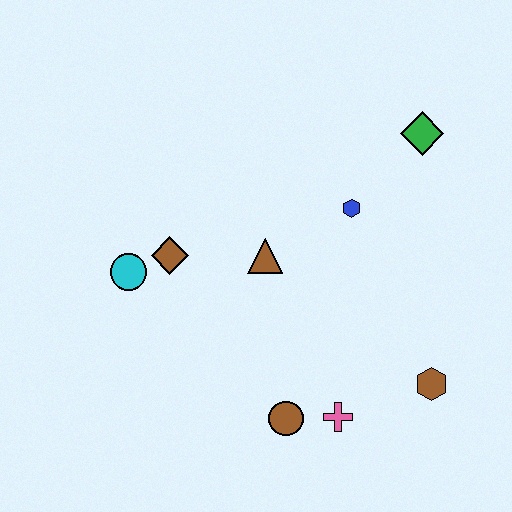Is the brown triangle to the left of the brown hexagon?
Yes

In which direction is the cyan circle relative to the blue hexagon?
The cyan circle is to the left of the blue hexagon.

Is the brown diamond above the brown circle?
Yes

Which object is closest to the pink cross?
The brown circle is closest to the pink cross.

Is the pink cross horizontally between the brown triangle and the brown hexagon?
Yes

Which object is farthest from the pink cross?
The green diamond is farthest from the pink cross.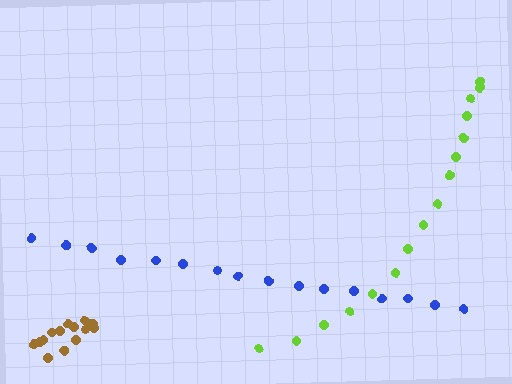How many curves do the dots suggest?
There are 3 distinct paths.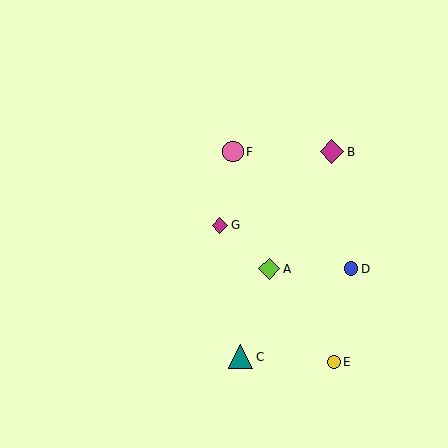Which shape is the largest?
The teal triangle (labeled C) is the largest.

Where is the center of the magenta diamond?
The center of the magenta diamond is at (220, 225).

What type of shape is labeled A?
Shape A is a lime diamond.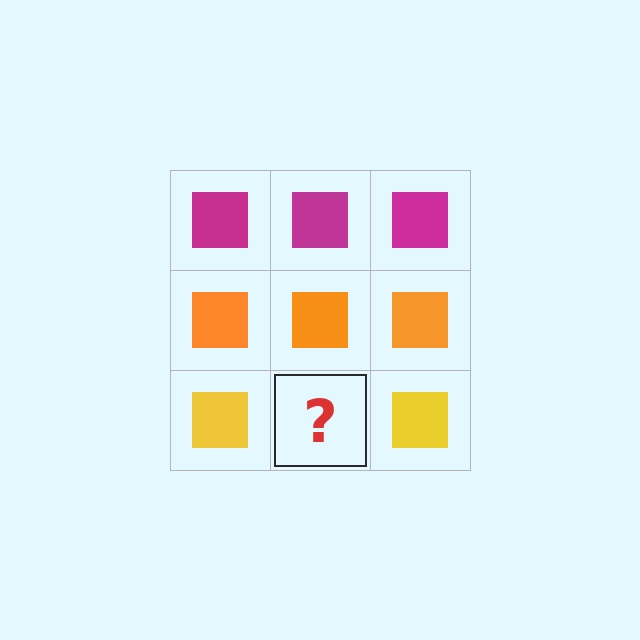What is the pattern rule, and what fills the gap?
The rule is that each row has a consistent color. The gap should be filled with a yellow square.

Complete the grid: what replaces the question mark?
The question mark should be replaced with a yellow square.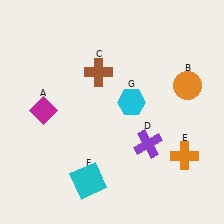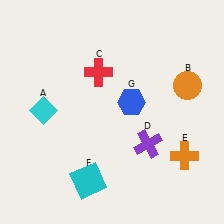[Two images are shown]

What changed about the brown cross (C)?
In Image 1, C is brown. In Image 2, it changed to red.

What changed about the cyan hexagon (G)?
In Image 1, G is cyan. In Image 2, it changed to blue.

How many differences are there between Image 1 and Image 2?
There are 3 differences between the two images.